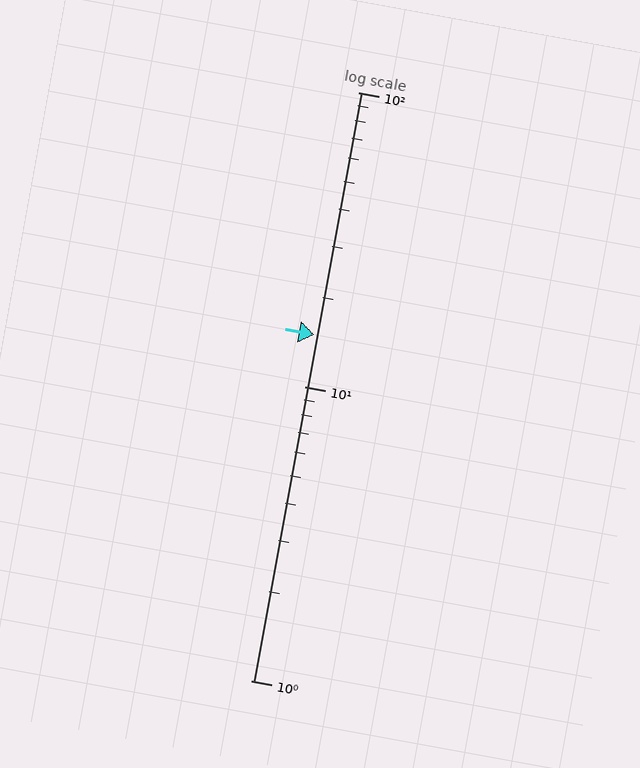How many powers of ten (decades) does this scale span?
The scale spans 2 decades, from 1 to 100.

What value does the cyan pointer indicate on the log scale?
The pointer indicates approximately 15.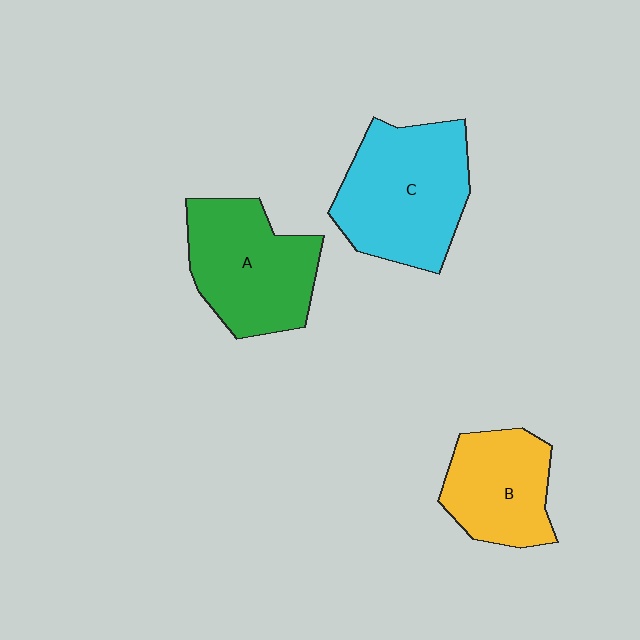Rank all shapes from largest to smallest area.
From largest to smallest: C (cyan), A (green), B (yellow).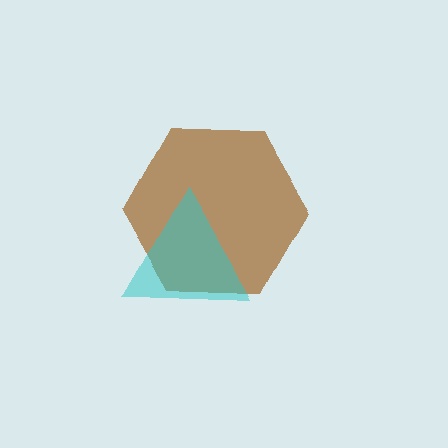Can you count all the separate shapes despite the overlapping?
Yes, there are 2 separate shapes.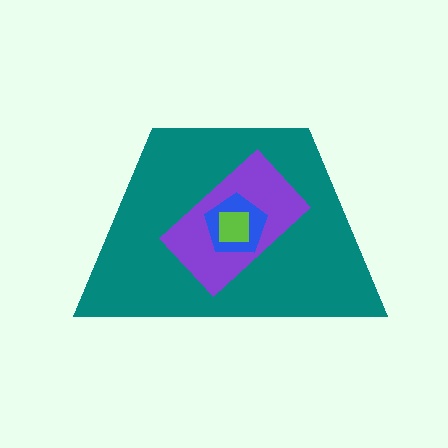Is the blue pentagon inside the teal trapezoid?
Yes.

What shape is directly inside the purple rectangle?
The blue pentagon.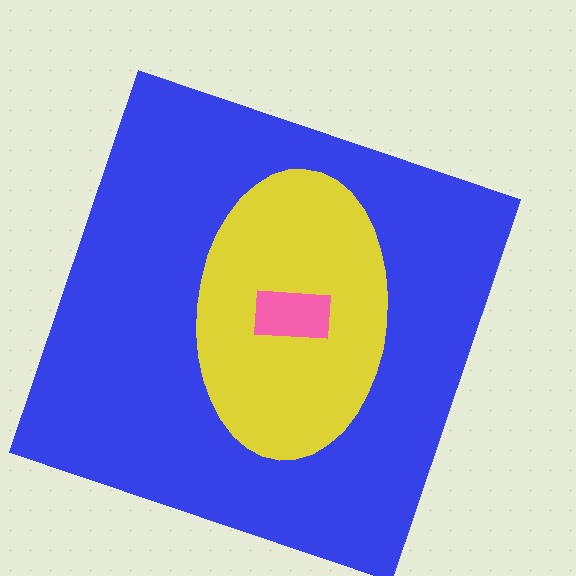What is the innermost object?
The pink rectangle.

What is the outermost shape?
The blue square.